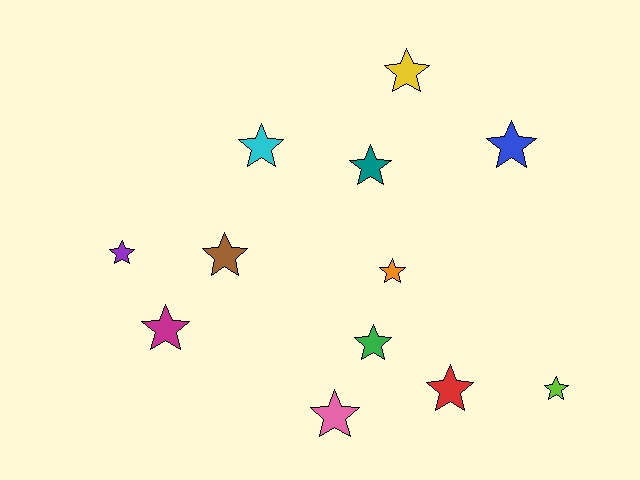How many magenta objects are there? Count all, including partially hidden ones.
There is 1 magenta object.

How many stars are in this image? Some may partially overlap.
There are 12 stars.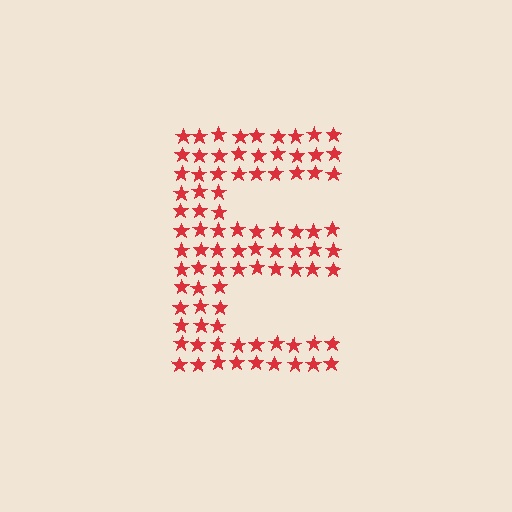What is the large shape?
The large shape is the letter E.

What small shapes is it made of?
It is made of small stars.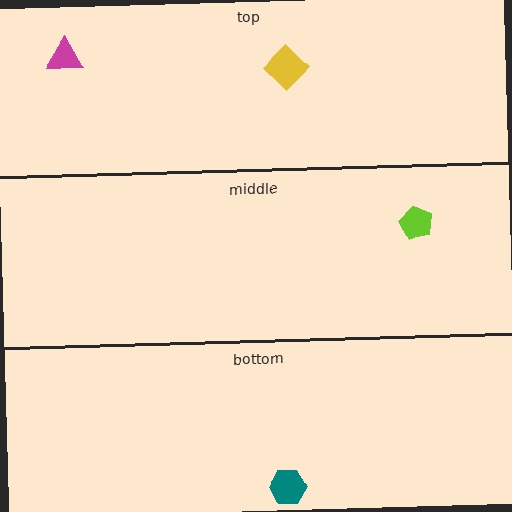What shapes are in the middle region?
The lime pentagon.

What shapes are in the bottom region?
The teal hexagon.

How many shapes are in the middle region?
1.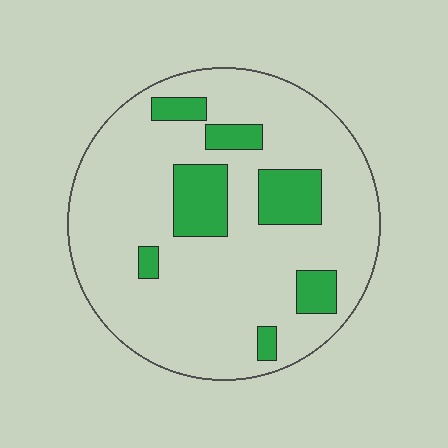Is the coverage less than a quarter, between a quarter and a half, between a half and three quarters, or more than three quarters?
Less than a quarter.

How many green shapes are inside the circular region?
7.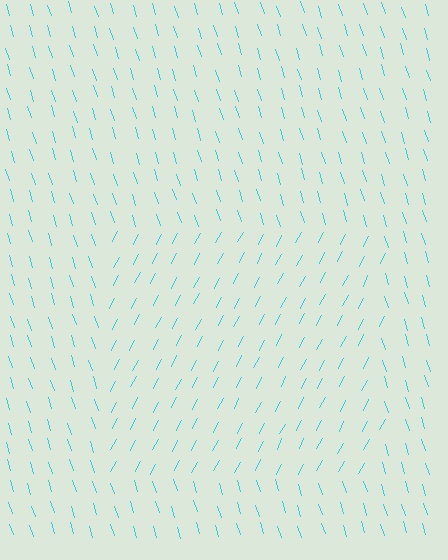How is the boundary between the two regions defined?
The boundary is defined purely by a change in line orientation (approximately 45 degrees difference). All lines are the same color and thickness.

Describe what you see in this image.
The image is filled with small cyan line segments. A rectangle region in the image has lines oriented differently from the surrounding lines, creating a visible texture boundary.